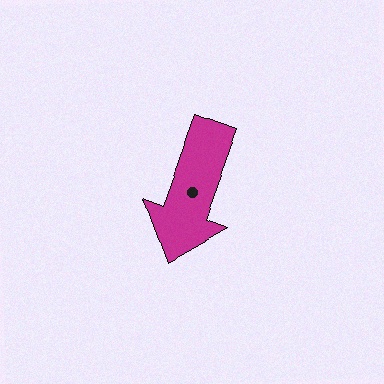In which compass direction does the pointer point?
South.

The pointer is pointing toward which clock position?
Roughly 7 o'clock.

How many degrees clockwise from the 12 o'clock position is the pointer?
Approximately 200 degrees.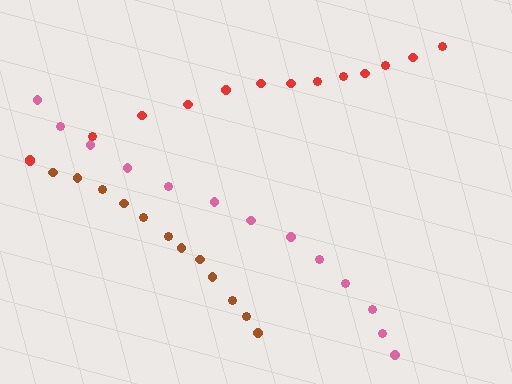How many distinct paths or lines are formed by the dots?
There are 3 distinct paths.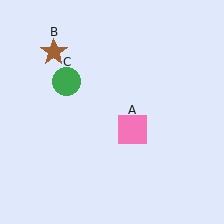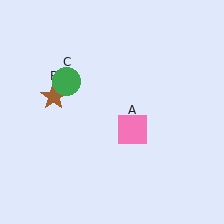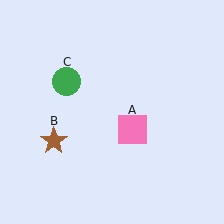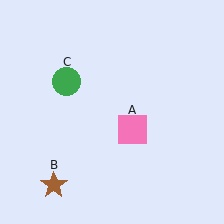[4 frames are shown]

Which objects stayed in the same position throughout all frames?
Pink square (object A) and green circle (object C) remained stationary.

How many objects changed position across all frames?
1 object changed position: brown star (object B).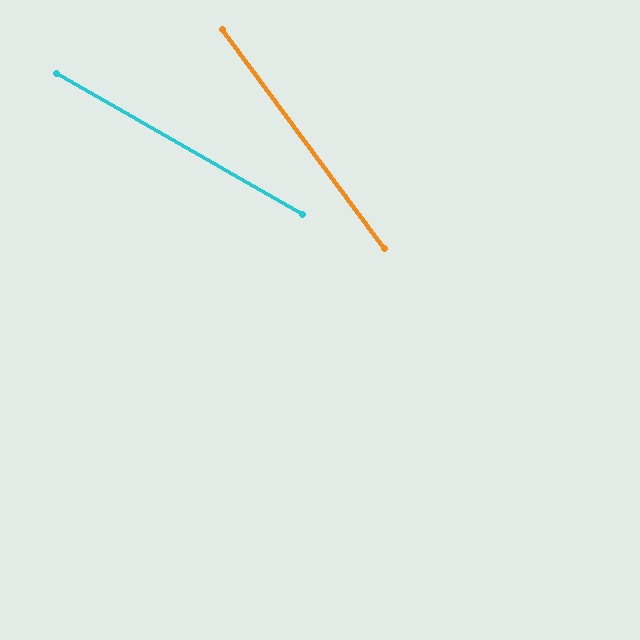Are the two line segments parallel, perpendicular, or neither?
Neither parallel nor perpendicular — they differ by about 24°.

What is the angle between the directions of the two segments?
Approximately 24 degrees.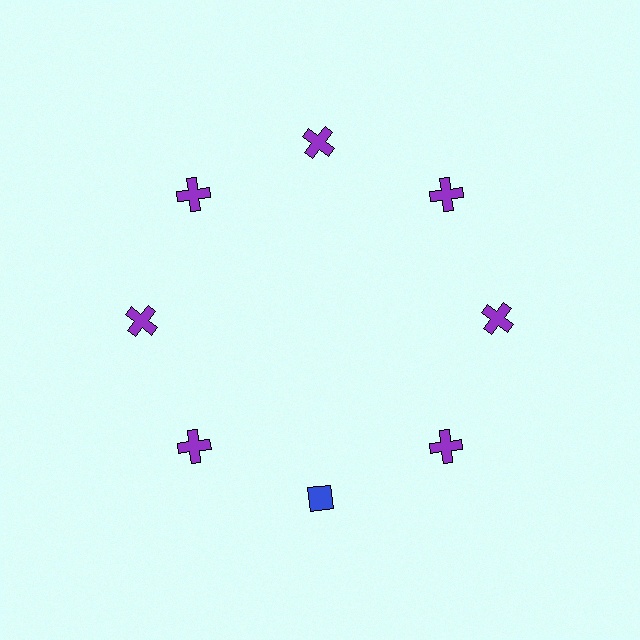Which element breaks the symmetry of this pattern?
The blue diamond at roughly the 6 o'clock position breaks the symmetry. All other shapes are purple crosses.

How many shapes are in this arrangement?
There are 8 shapes arranged in a ring pattern.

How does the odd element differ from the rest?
It differs in both color (blue instead of purple) and shape (diamond instead of cross).